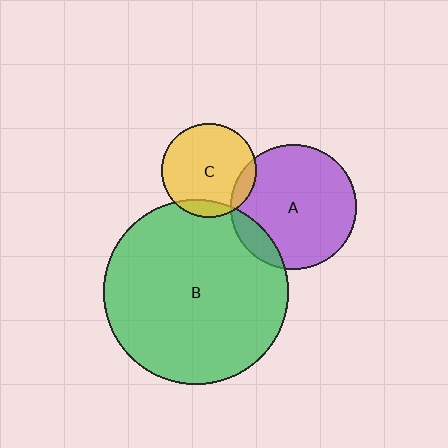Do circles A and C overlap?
Yes.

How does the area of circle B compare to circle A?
Approximately 2.2 times.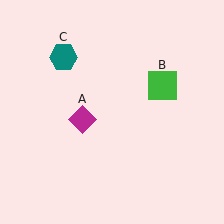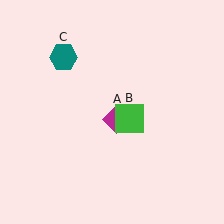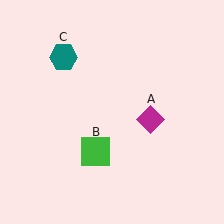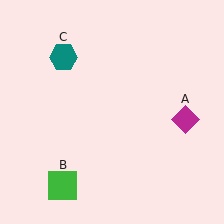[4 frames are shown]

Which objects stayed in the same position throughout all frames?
Teal hexagon (object C) remained stationary.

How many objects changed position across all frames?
2 objects changed position: magenta diamond (object A), green square (object B).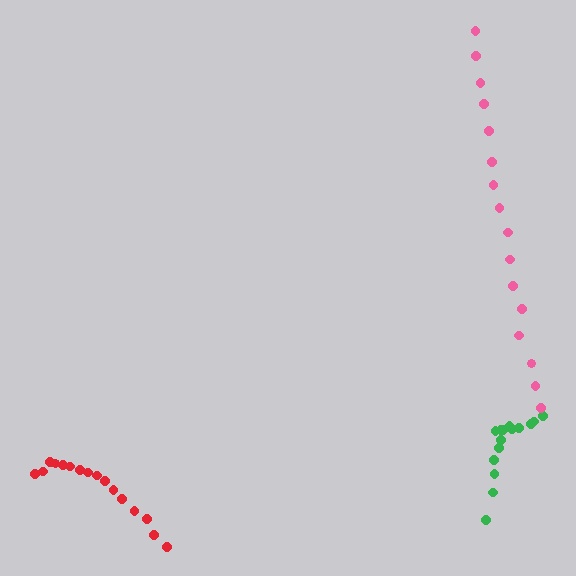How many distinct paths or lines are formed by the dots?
There are 3 distinct paths.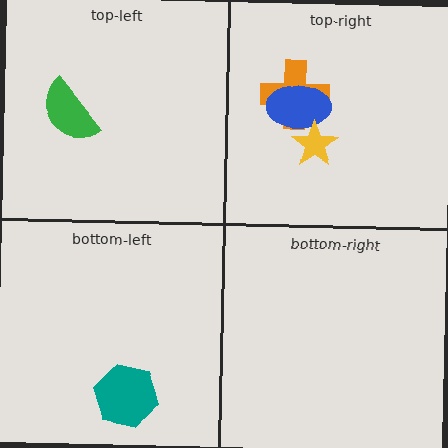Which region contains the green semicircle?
The top-left region.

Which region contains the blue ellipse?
The top-right region.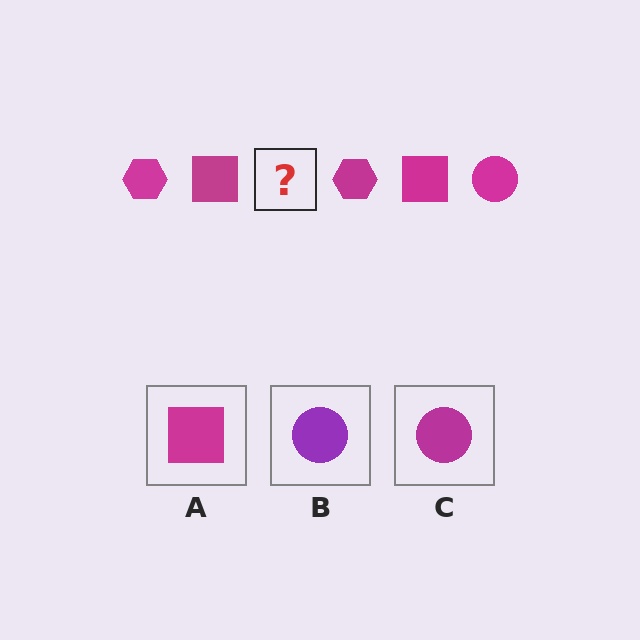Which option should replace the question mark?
Option C.